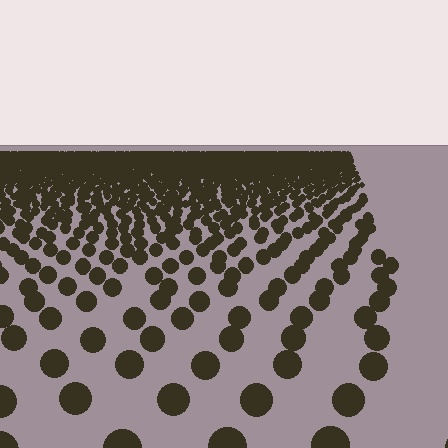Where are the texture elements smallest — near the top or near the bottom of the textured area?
Near the top.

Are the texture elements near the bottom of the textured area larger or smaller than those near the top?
Larger. Near the bottom, elements are closer to the viewer and appear at a bigger on-screen size.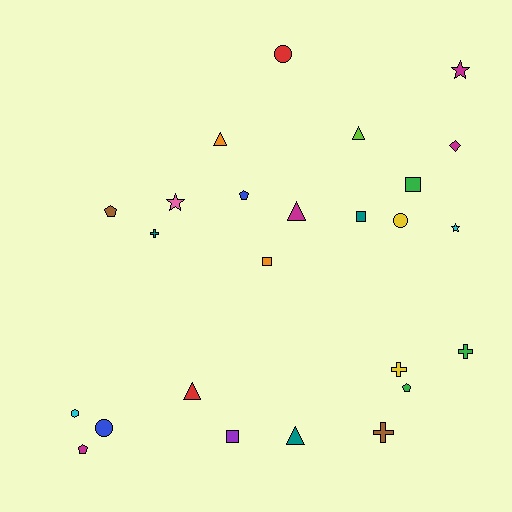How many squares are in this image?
There are 4 squares.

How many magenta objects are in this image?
There are 4 magenta objects.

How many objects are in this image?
There are 25 objects.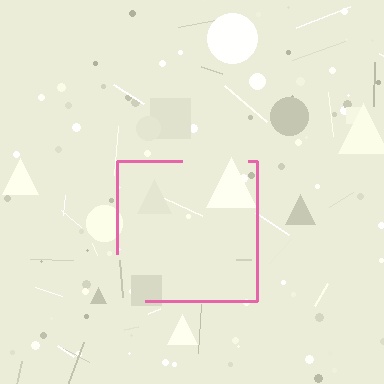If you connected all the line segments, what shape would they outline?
They would outline a square.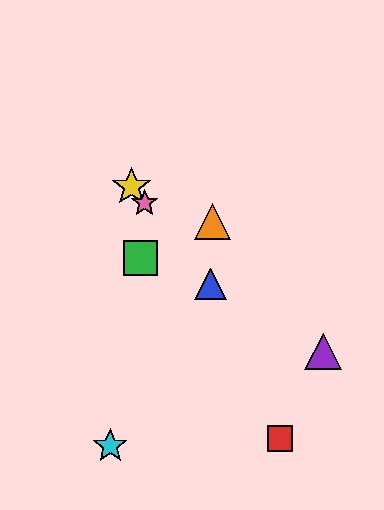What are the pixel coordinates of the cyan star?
The cyan star is at (110, 446).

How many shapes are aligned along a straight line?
3 shapes (the blue triangle, the yellow star, the pink star) are aligned along a straight line.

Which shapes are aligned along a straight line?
The blue triangle, the yellow star, the pink star are aligned along a straight line.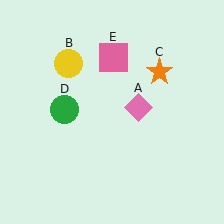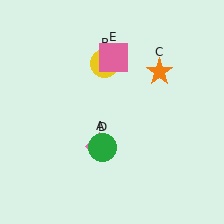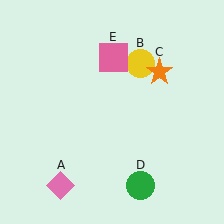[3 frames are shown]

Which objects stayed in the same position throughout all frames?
Orange star (object C) and pink square (object E) remained stationary.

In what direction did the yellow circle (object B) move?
The yellow circle (object B) moved right.